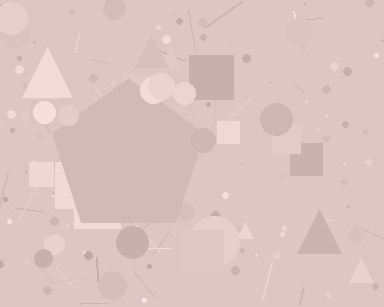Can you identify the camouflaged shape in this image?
The camouflaged shape is a pentagon.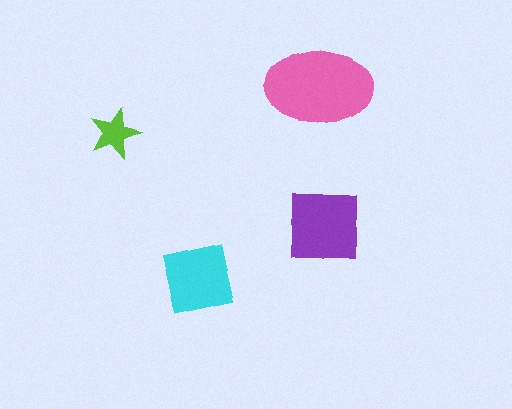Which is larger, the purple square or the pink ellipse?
The pink ellipse.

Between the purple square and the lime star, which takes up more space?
The purple square.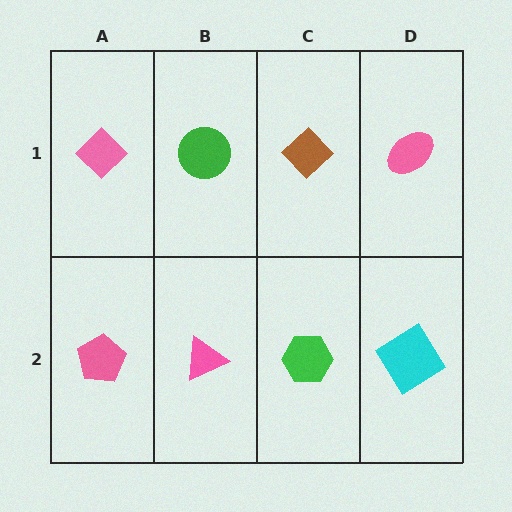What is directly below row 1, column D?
A cyan diamond.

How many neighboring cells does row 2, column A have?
2.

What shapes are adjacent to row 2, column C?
A brown diamond (row 1, column C), a pink triangle (row 2, column B), a cyan diamond (row 2, column D).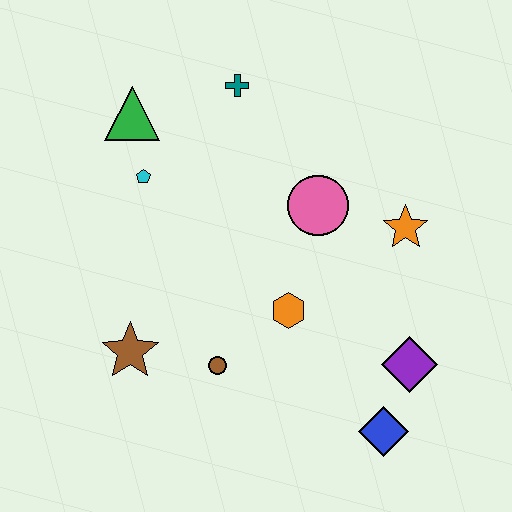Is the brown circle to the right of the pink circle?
No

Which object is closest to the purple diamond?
The blue diamond is closest to the purple diamond.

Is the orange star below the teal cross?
Yes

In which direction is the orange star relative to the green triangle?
The orange star is to the right of the green triangle.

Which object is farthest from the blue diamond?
The green triangle is farthest from the blue diamond.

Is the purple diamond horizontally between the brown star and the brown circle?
No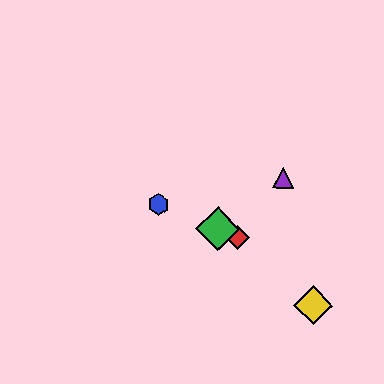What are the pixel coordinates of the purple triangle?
The purple triangle is at (283, 178).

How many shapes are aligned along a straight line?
3 shapes (the red diamond, the blue hexagon, the green diamond) are aligned along a straight line.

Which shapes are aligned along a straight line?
The red diamond, the blue hexagon, the green diamond are aligned along a straight line.